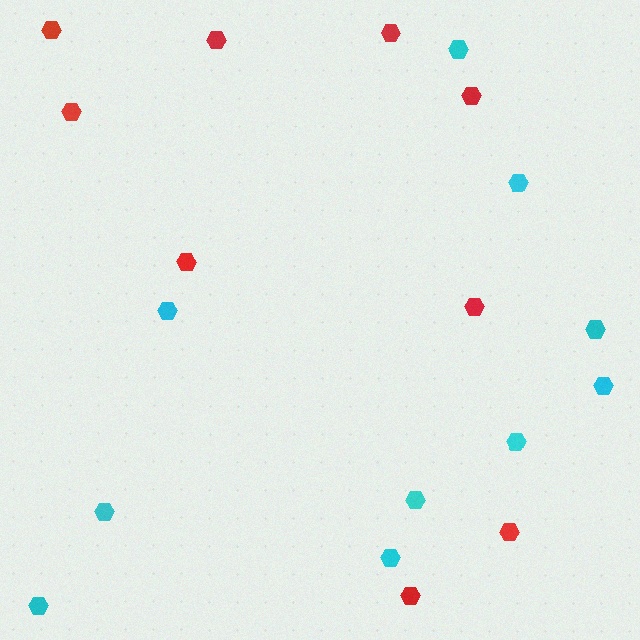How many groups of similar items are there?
There are 2 groups: one group of cyan hexagons (10) and one group of red hexagons (9).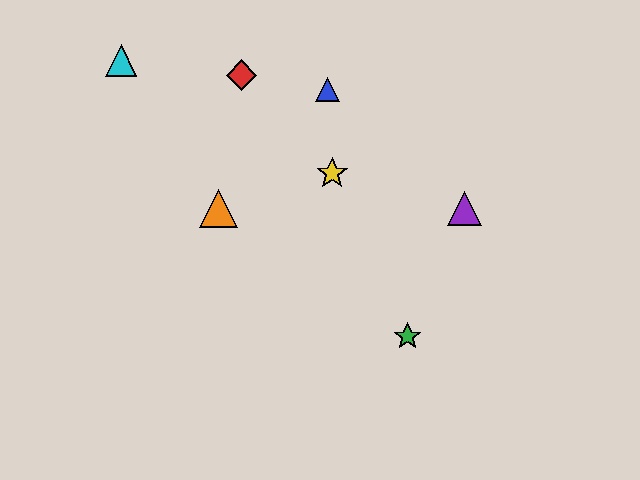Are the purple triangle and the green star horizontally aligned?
No, the purple triangle is at y≈208 and the green star is at y≈337.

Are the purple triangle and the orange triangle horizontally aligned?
Yes, both are at y≈208.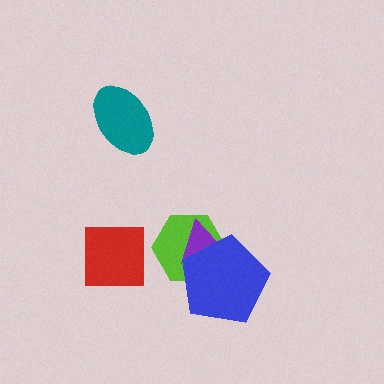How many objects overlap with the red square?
0 objects overlap with the red square.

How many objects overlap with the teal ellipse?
0 objects overlap with the teal ellipse.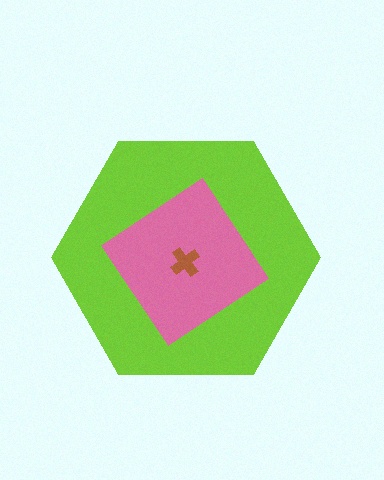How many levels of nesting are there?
3.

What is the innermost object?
The brown cross.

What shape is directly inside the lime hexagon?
The pink diamond.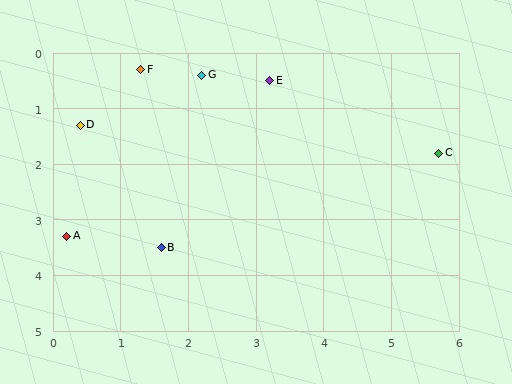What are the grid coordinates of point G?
Point G is at approximately (2.2, 0.4).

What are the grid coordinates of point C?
Point C is at approximately (5.7, 1.8).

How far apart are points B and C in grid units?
Points B and C are about 4.4 grid units apart.